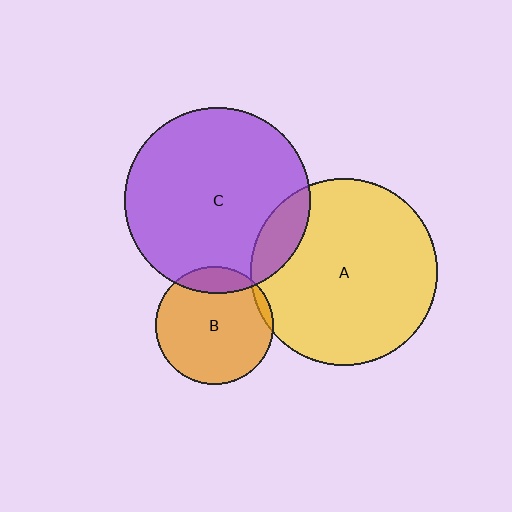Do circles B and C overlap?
Yes.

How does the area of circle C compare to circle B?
Approximately 2.5 times.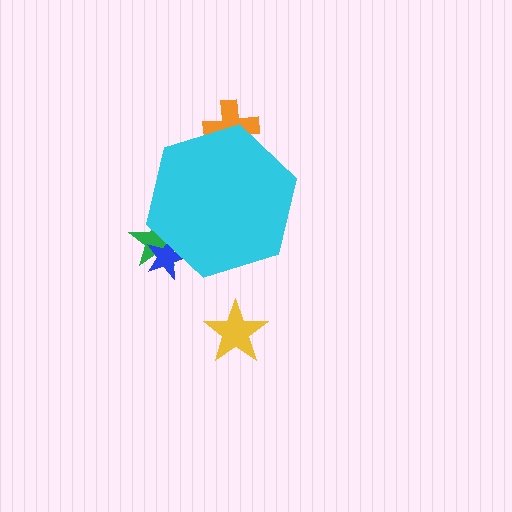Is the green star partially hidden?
Yes, the green star is partially hidden behind the cyan hexagon.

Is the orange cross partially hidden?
Yes, the orange cross is partially hidden behind the cyan hexagon.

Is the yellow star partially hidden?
No, the yellow star is fully visible.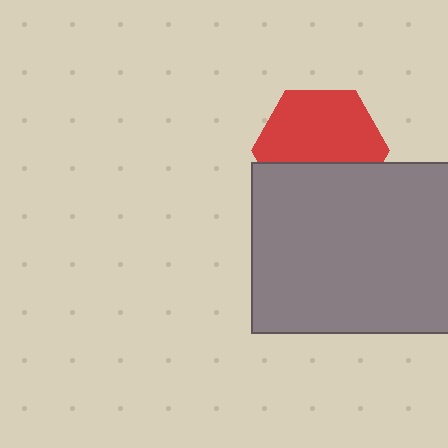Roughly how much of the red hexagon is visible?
About half of it is visible (roughly 61%).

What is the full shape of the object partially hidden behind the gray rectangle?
The partially hidden object is a red hexagon.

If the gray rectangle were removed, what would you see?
You would see the complete red hexagon.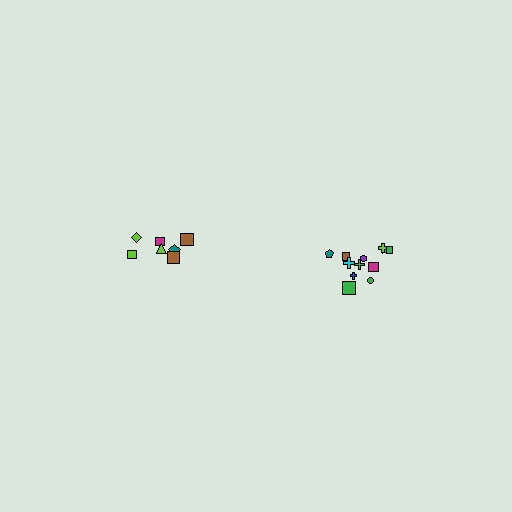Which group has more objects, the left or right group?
The right group.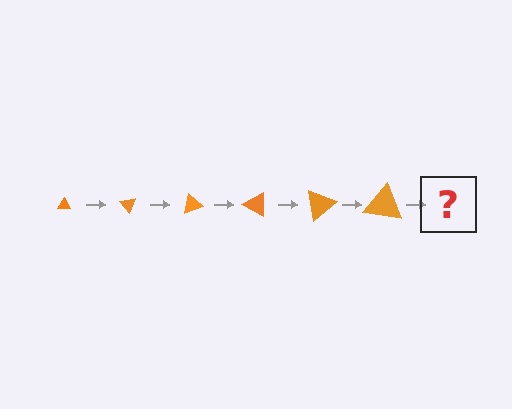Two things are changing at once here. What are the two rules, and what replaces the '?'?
The two rules are that the triangle grows larger each step and it rotates 50 degrees each step. The '?' should be a triangle, larger than the previous one and rotated 300 degrees from the start.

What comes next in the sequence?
The next element should be a triangle, larger than the previous one and rotated 300 degrees from the start.